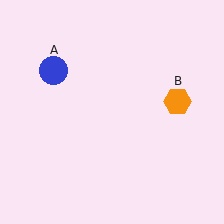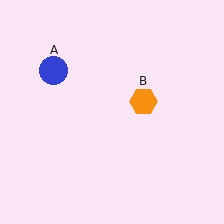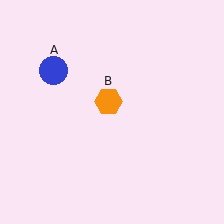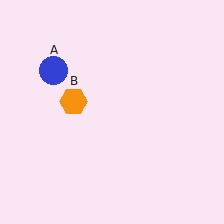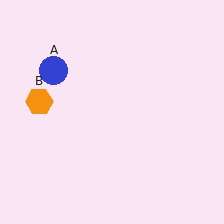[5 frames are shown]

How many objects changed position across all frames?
1 object changed position: orange hexagon (object B).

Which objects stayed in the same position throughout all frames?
Blue circle (object A) remained stationary.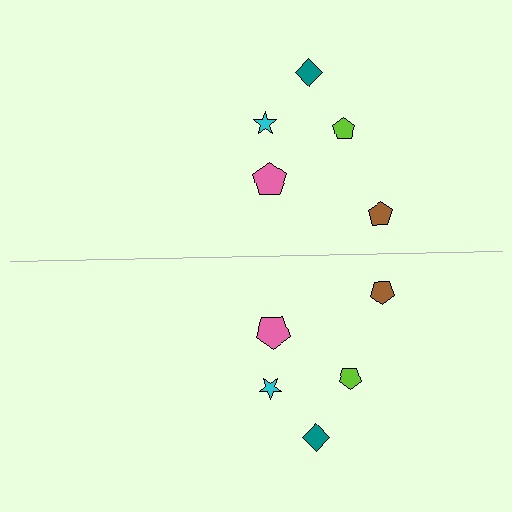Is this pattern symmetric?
Yes, this pattern has bilateral (reflection) symmetry.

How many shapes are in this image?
There are 10 shapes in this image.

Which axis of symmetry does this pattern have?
The pattern has a horizontal axis of symmetry running through the center of the image.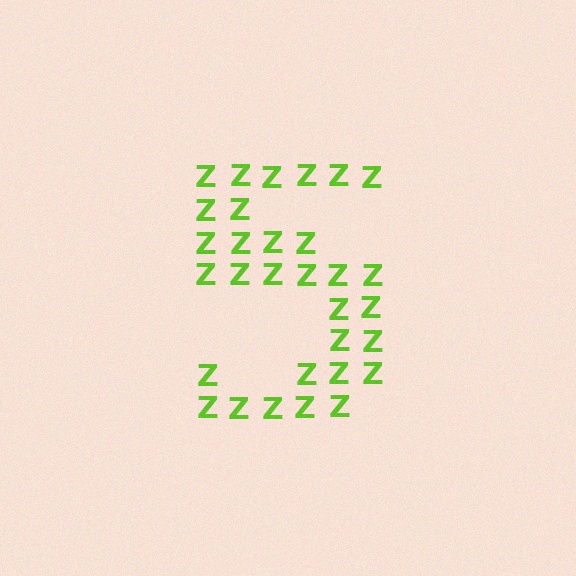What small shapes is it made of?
It is made of small letter Z's.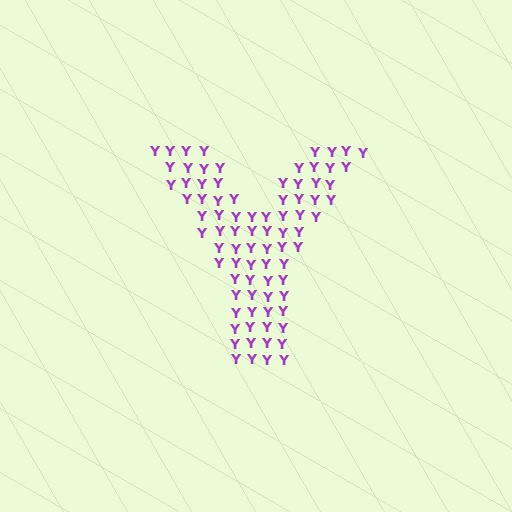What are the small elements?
The small elements are letter Y's.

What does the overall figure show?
The overall figure shows the letter Y.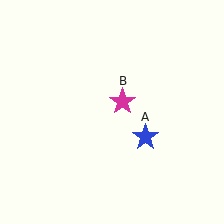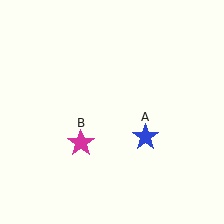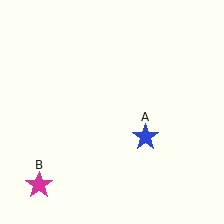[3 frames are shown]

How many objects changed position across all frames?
1 object changed position: magenta star (object B).